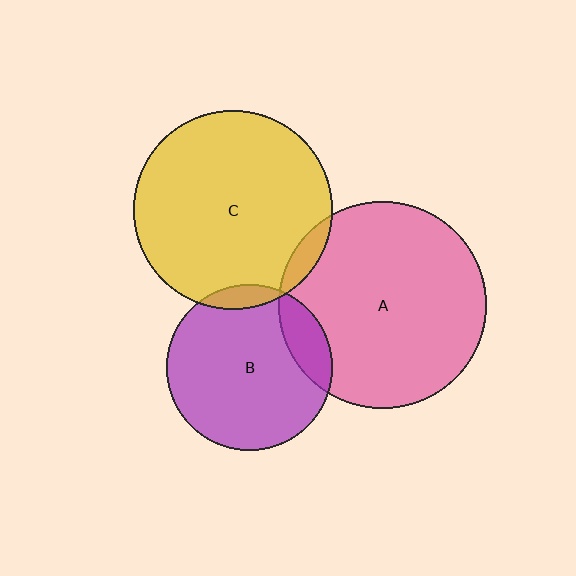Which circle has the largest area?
Circle A (pink).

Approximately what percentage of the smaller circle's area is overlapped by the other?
Approximately 5%.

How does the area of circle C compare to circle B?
Approximately 1.4 times.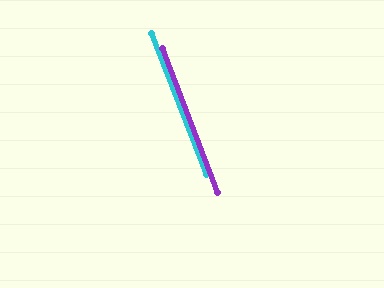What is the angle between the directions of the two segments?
Approximately 1 degree.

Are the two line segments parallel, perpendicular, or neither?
Parallel — their directions differ by only 0.5°.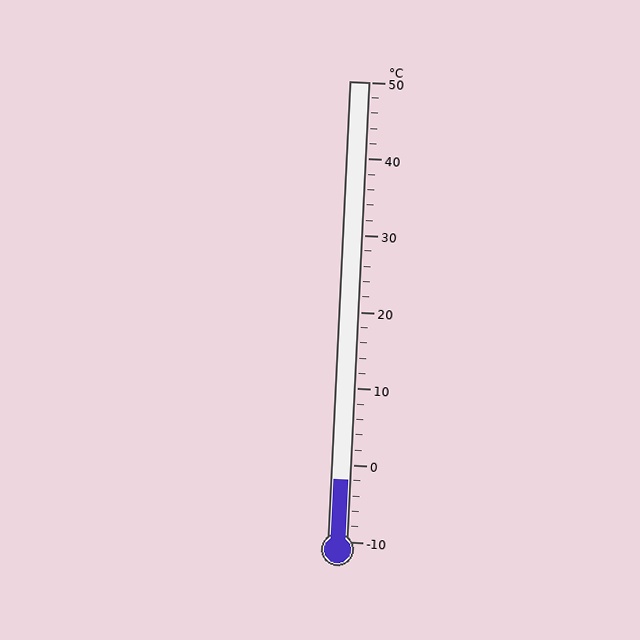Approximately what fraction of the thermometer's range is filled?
The thermometer is filled to approximately 15% of its range.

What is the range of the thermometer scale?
The thermometer scale ranges from -10°C to 50°C.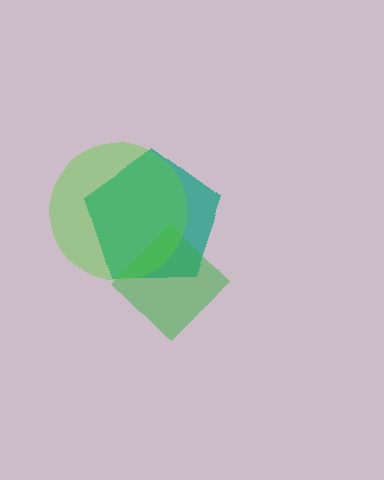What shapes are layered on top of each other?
The layered shapes are: a teal pentagon, a green diamond, a lime circle.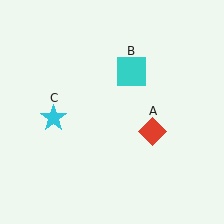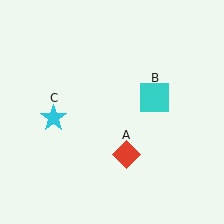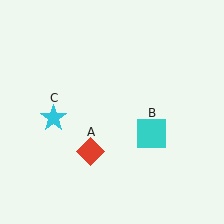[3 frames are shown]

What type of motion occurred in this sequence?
The red diamond (object A), cyan square (object B) rotated clockwise around the center of the scene.